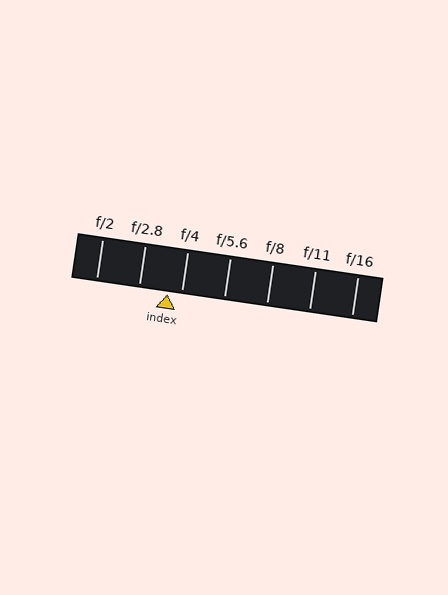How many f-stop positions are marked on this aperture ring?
There are 7 f-stop positions marked.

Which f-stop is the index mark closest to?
The index mark is closest to f/4.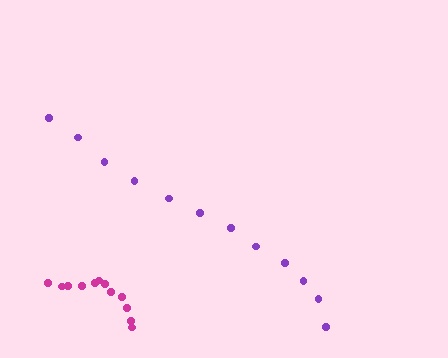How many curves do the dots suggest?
There are 2 distinct paths.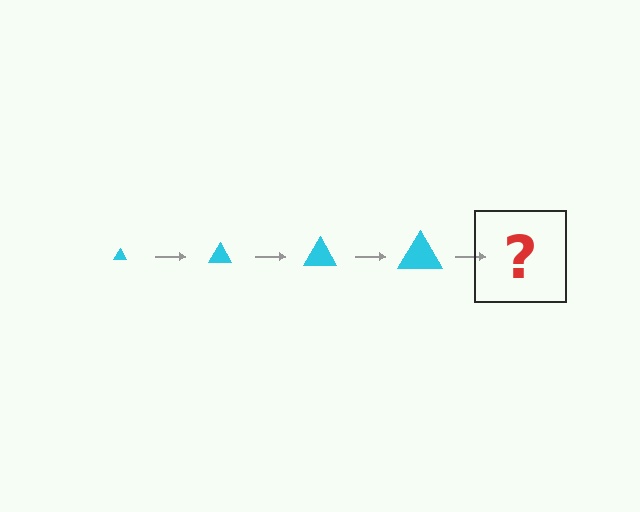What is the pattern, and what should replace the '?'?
The pattern is that the triangle gets progressively larger each step. The '?' should be a cyan triangle, larger than the previous one.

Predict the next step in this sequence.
The next step is a cyan triangle, larger than the previous one.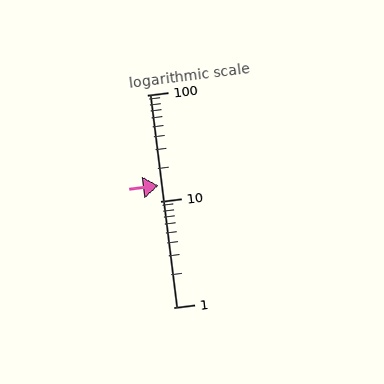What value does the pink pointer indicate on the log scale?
The pointer indicates approximately 14.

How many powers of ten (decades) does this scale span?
The scale spans 2 decades, from 1 to 100.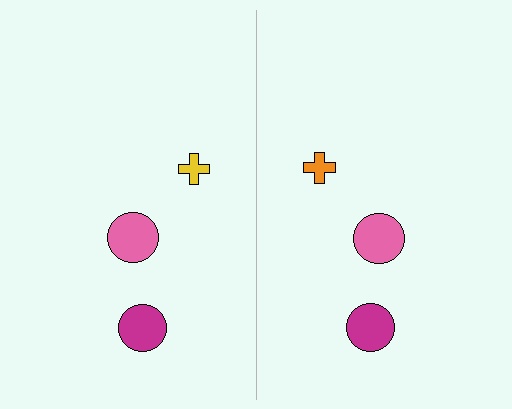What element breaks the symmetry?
The orange cross on the right side breaks the symmetry — its mirror counterpart is yellow.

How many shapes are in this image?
There are 6 shapes in this image.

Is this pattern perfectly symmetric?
No, the pattern is not perfectly symmetric. The orange cross on the right side breaks the symmetry — its mirror counterpart is yellow.